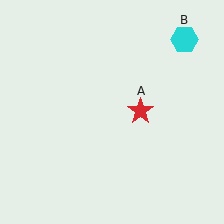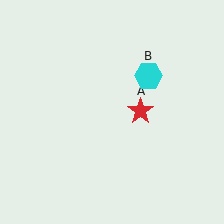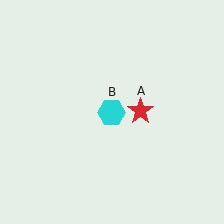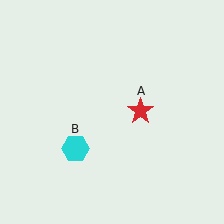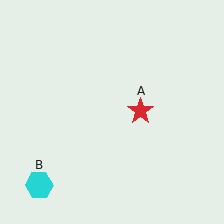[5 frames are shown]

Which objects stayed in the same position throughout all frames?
Red star (object A) remained stationary.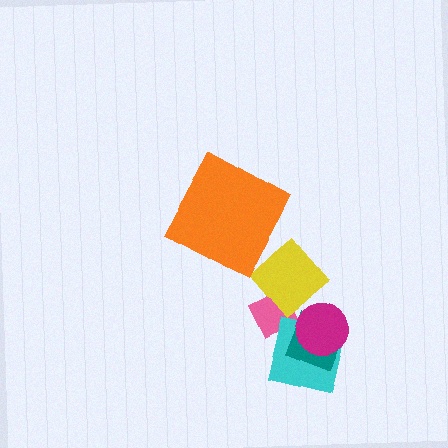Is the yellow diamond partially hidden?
No, no other shape covers it.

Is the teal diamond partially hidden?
Yes, it is partially covered by another shape.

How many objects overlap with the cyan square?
3 objects overlap with the cyan square.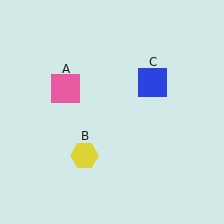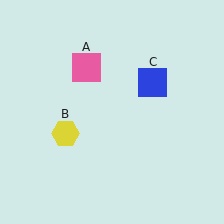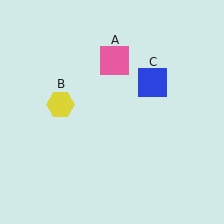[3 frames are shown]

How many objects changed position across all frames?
2 objects changed position: pink square (object A), yellow hexagon (object B).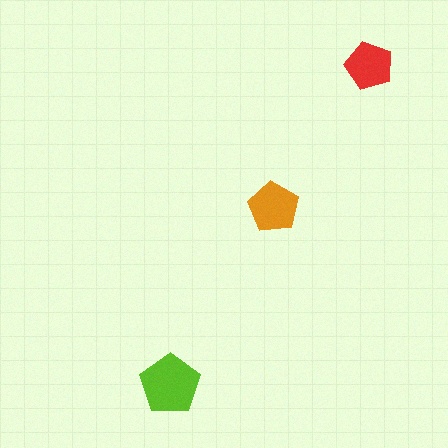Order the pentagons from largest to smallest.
the lime one, the orange one, the red one.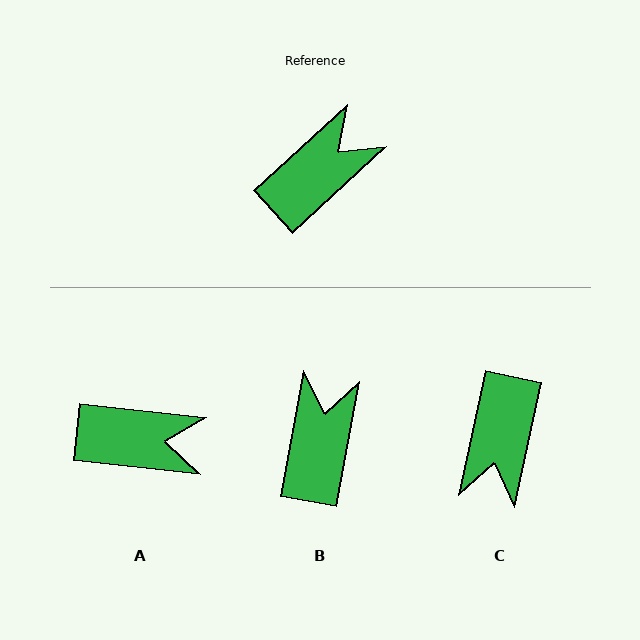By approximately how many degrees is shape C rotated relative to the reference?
Approximately 144 degrees clockwise.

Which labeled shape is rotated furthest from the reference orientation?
C, about 144 degrees away.